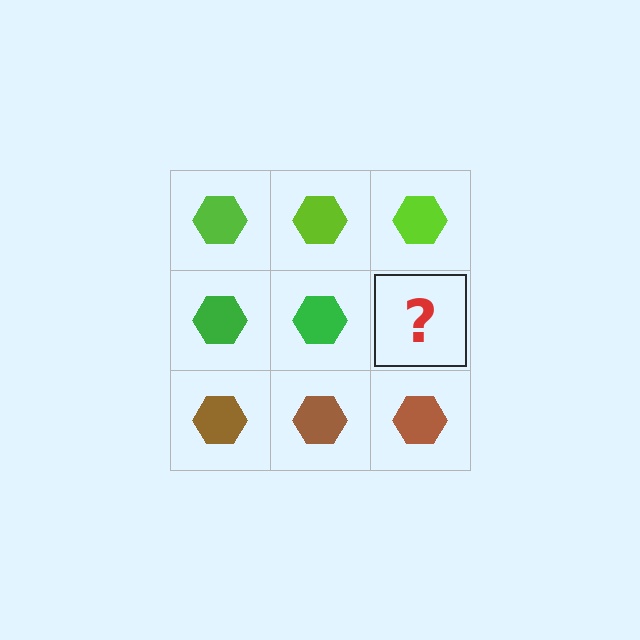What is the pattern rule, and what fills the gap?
The rule is that each row has a consistent color. The gap should be filled with a green hexagon.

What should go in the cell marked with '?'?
The missing cell should contain a green hexagon.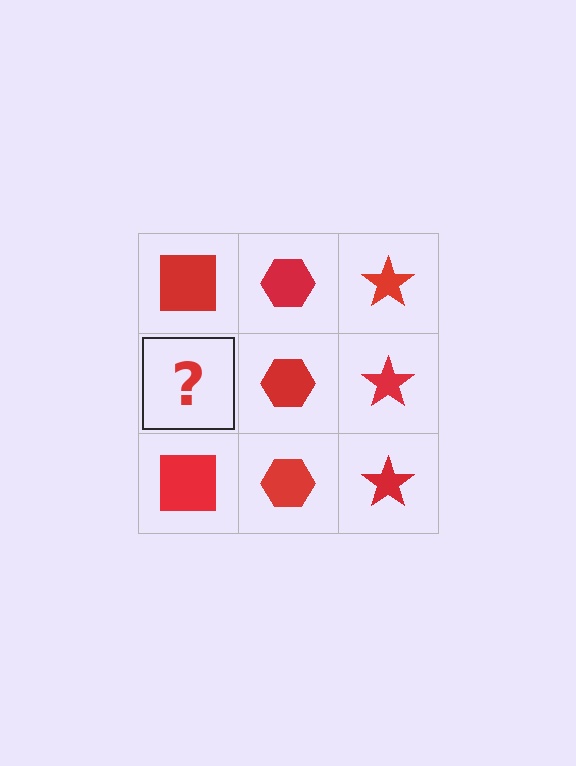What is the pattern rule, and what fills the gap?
The rule is that each column has a consistent shape. The gap should be filled with a red square.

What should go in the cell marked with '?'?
The missing cell should contain a red square.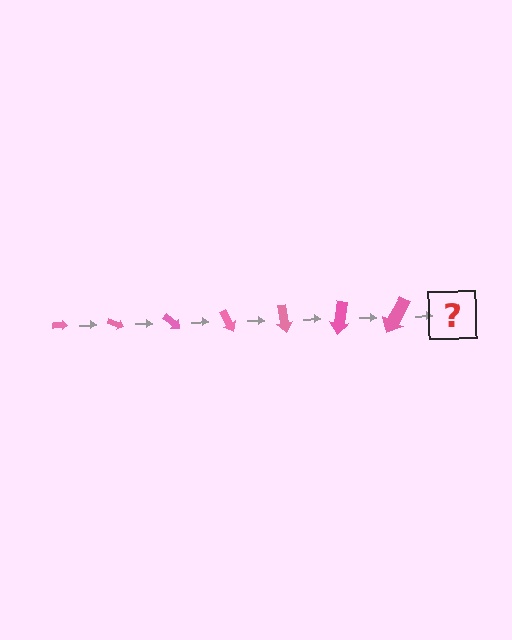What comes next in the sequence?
The next element should be an arrow, larger than the previous one and rotated 140 degrees from the start.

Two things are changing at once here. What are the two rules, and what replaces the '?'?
The two rules are that the arrow grows larger each step and it rotates 20 degrees each step. The '?' should be an arrow, larger than the previous one and rotated 140 degrees from the start.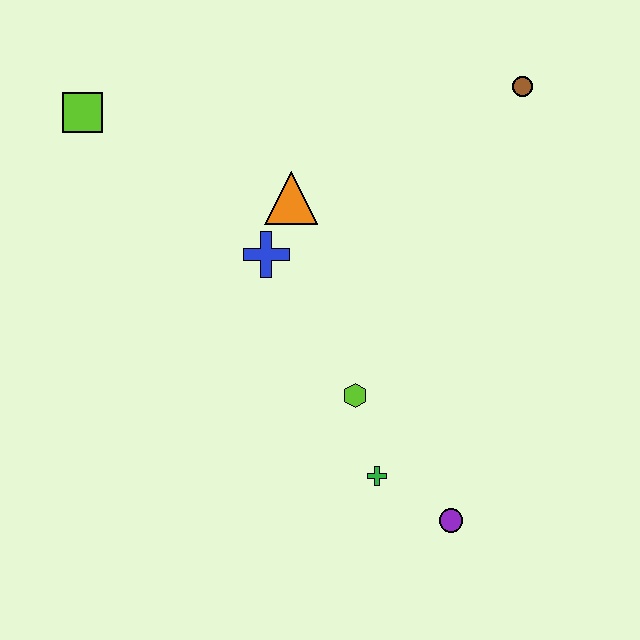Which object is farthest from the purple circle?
The lime square is farthest from the purple circle.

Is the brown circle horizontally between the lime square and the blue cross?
No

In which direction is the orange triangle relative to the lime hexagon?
The orange triangle is above the lime hexagon.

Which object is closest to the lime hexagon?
The green cross is closest to the lime hexagon.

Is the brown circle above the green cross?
Yes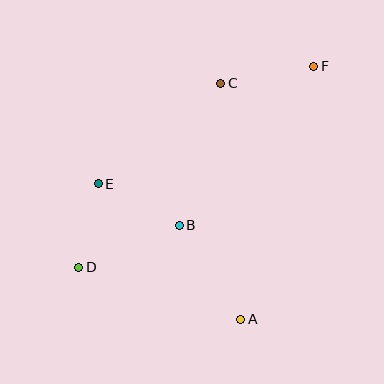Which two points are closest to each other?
Points D and E are closest to each other.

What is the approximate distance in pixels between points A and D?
The distance between A and D is approximately 170 pixels.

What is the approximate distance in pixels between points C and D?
The distance between C and D is approximately 232 pixels.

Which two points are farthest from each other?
Points D and F are farthest from each other.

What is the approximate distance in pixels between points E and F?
The distance between E and F is approximately 246 pixels.